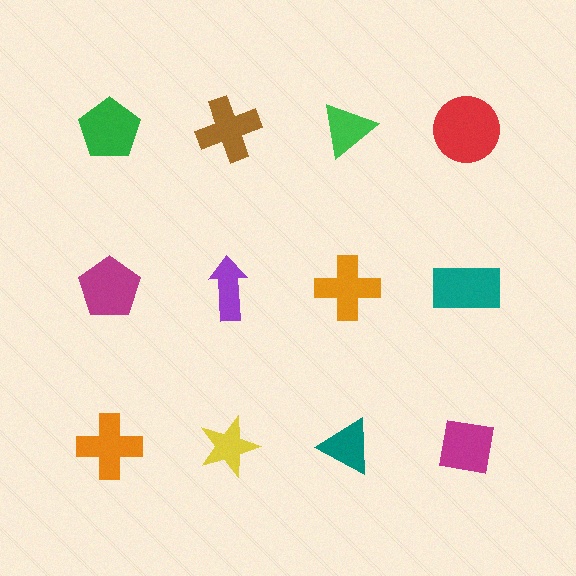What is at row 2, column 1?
A magenta pentagon.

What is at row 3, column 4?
A magenta square.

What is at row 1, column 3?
A green triangle.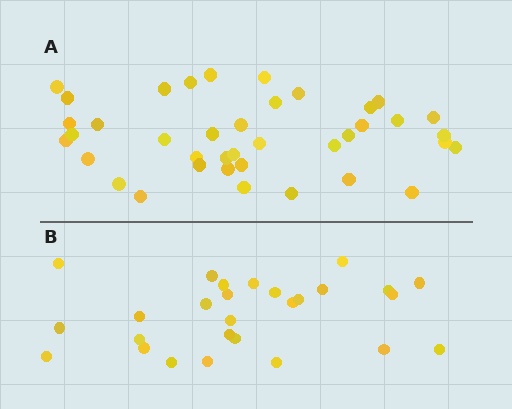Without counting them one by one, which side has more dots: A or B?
Region A (the top region) has more dots.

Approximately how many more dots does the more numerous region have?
Region A has roughly 12 or so more dots than region B.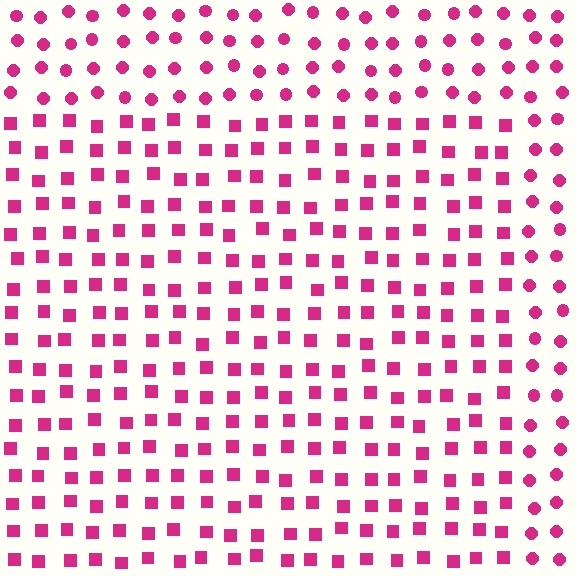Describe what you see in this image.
The image is filled with small magenta elements arranged in a uniform grid. A rectangle-shaped region contains squares, while the surrounding area contains circles. The boundary is defined purely by the change in element shape.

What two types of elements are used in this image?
The image uses squares inside the rectangle region and circles outside it.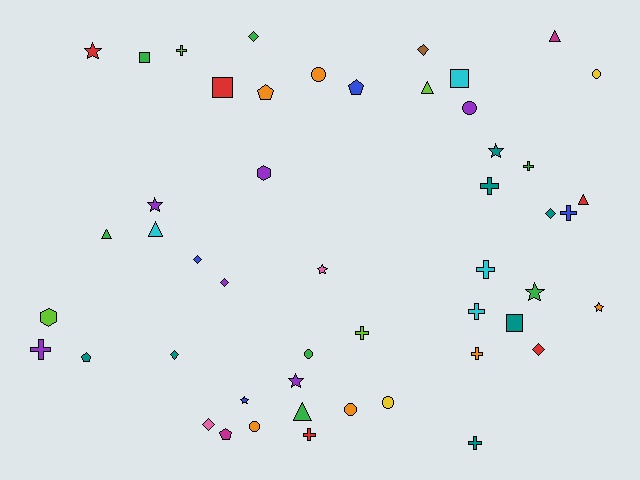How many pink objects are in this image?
There are 2 pink objects.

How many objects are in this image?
There are 50 objects.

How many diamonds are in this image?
There are 8 diamonds.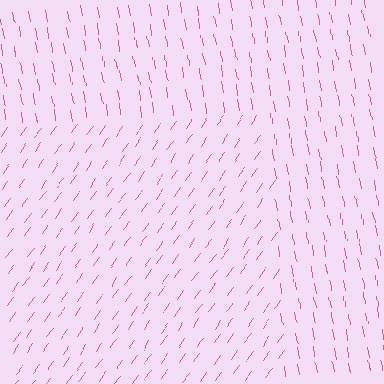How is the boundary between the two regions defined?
The boundary is defined purely by a change in line orientation (approximately 45 degrees difference). All lines are the same color and thickness.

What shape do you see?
I see a rectangle.